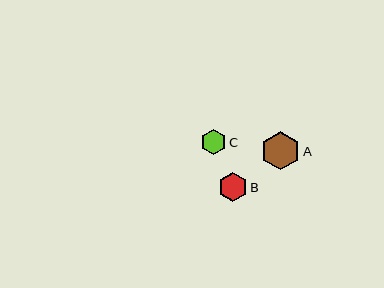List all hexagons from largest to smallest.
From largest to smallest: A, B, C.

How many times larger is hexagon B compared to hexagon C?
Hexagon B is approximately 1.1 times the size of hexagon C.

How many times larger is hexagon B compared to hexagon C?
Hexagon B is approximately 1.1 times the size of hexagon C.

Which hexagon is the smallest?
Hexagon C is the smallest with a size of approximately 25 pixels.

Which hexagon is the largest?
Hexagon A is the largest with a size of approximately 38 pixels.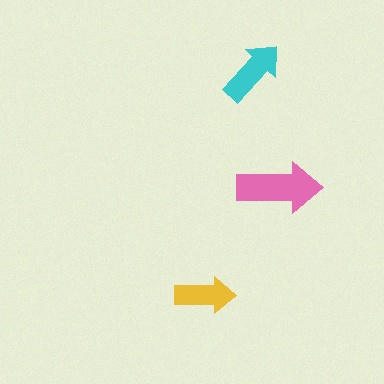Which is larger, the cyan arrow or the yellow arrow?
The cyan one.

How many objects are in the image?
There are 3 objects in the image.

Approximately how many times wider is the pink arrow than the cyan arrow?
About 1.5 times wider.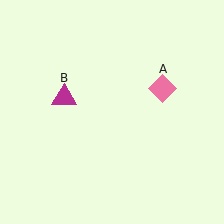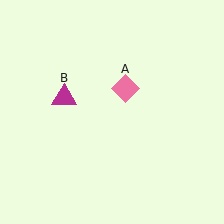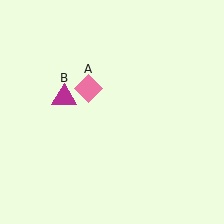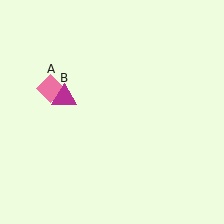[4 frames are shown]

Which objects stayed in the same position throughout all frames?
Magenta triangle (object B) remained stationary.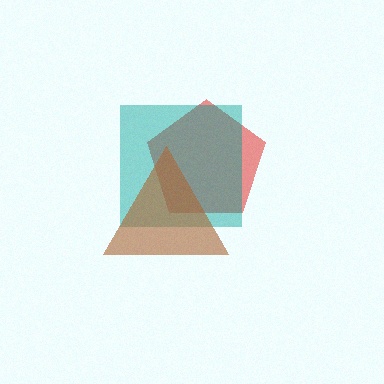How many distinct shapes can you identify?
There are 3 distinct shapes: a red pentagon, a teal square, a brown triangle.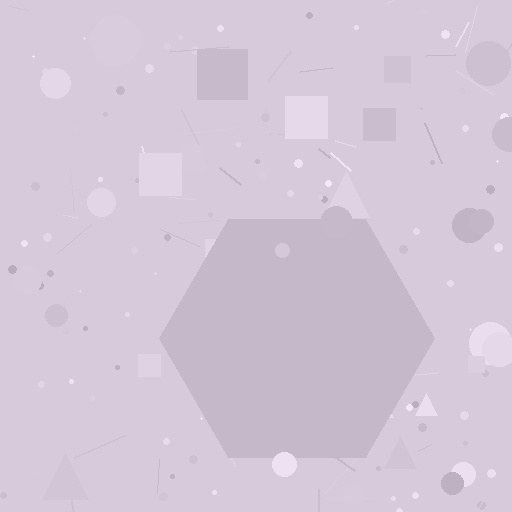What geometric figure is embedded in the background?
A hexagon is embedded in the background.